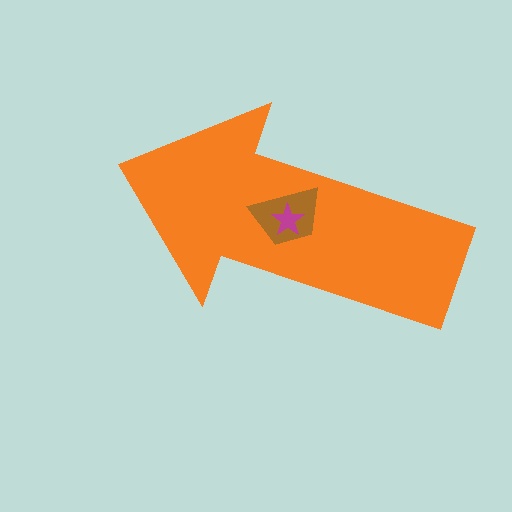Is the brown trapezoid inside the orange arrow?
Yes.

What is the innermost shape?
The magenta star.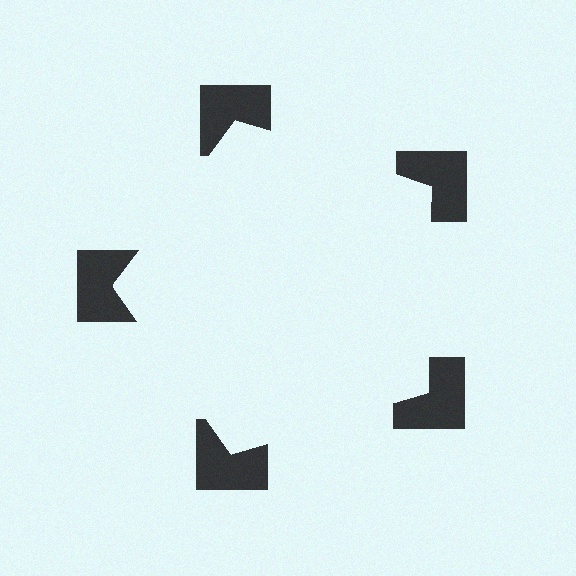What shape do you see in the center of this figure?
An illusory pentagon — its edges are inferred from the aligned wedge cuts in the notched squares, not physically drawn.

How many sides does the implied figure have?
5 sides.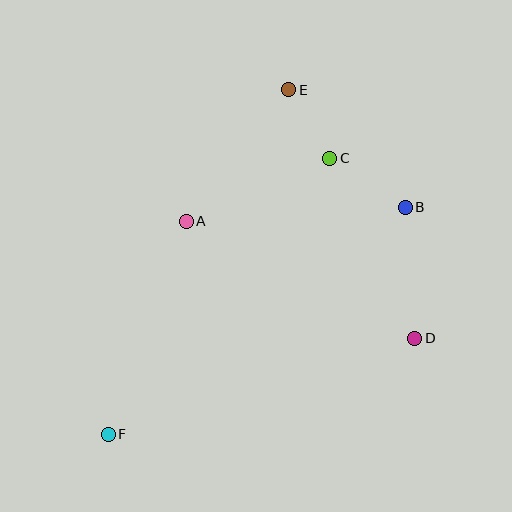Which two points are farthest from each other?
Points E and F are farthest from each other.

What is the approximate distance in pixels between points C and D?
The distance between C and D is approximately 199 pixels.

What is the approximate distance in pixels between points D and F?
The distance between D and F is approximately 321 pixels.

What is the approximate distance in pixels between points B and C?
The distance between B and C is approximately 90 pixels.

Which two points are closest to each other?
Points C and E are closest to each other.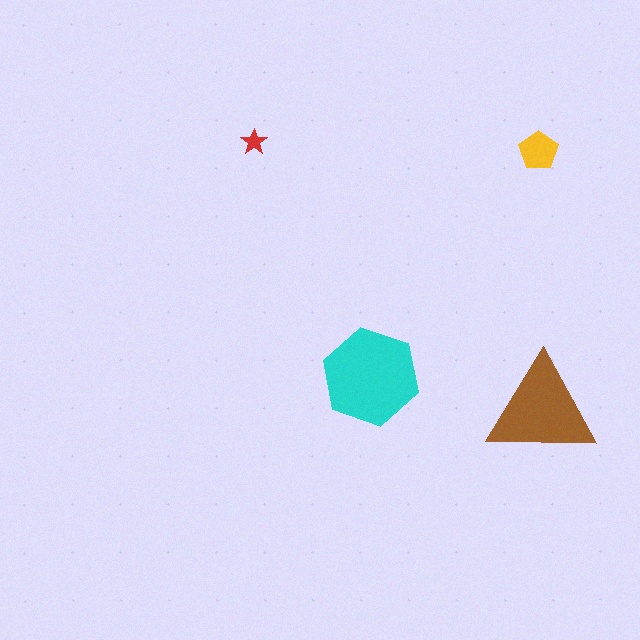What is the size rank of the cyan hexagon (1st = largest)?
1st.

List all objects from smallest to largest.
The red star, the yellow pentagon, the brown triangle, the cyan hexagon.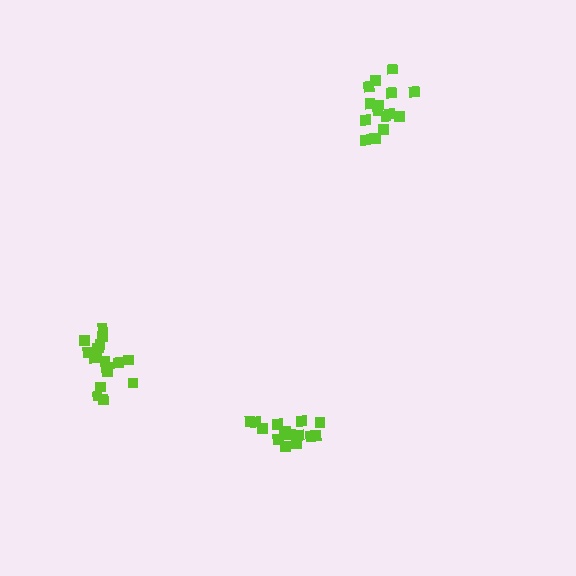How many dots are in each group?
Group 1: 17 dots, Group 2: 15 dots, Group 3: 15 dots (47 total).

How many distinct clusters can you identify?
There are 3 distinct clusters.